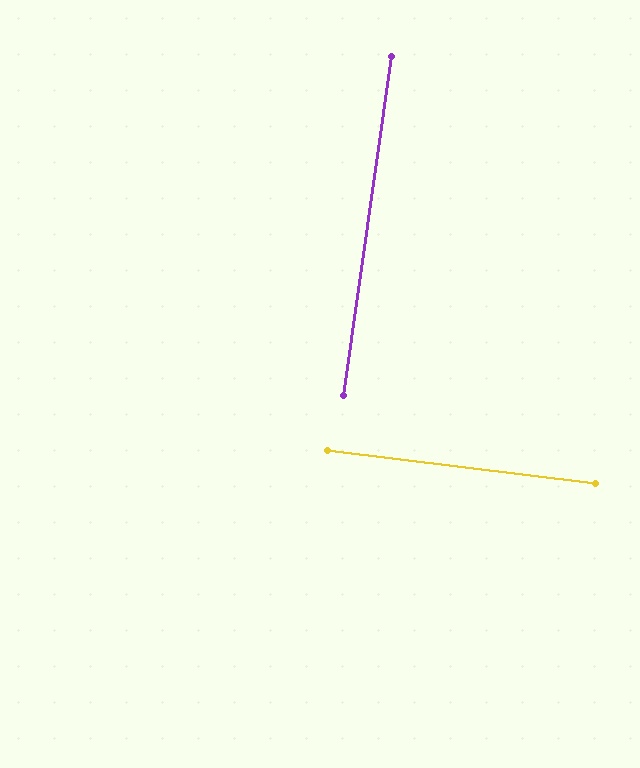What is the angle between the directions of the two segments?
Approximately 89 degrees.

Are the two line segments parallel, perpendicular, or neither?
Perpendicular — they meet at approximately 89°.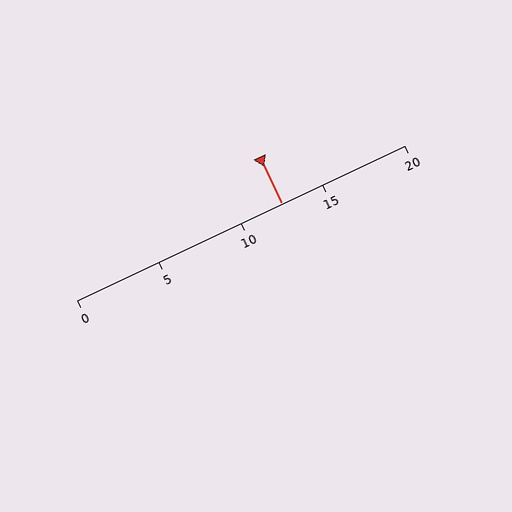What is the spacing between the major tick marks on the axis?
The major ticks are spaced 5 apart.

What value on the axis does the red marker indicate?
The marker indicates approximately 12.5.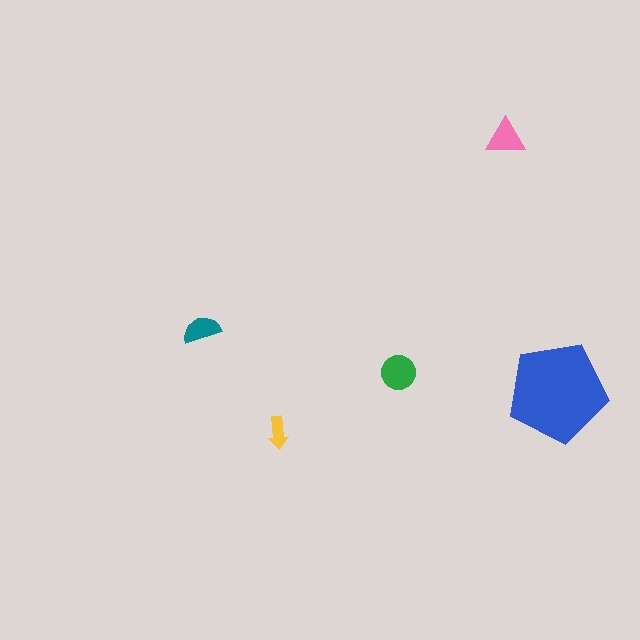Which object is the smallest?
The yellow arrow.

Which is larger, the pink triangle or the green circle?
The green circle.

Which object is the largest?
The blue pentagon.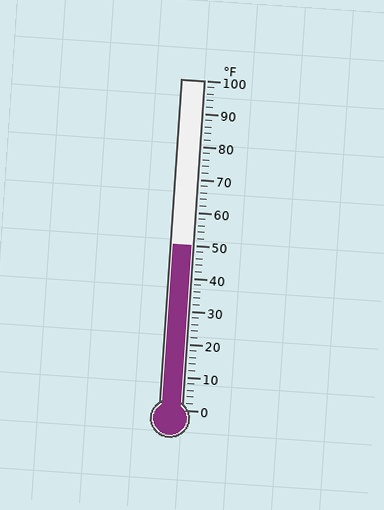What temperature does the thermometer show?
The thermometer shows approximately 50°F.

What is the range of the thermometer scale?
The thermometer scale ranges from 0°F to 100°F.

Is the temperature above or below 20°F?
The temperature is above 20°F.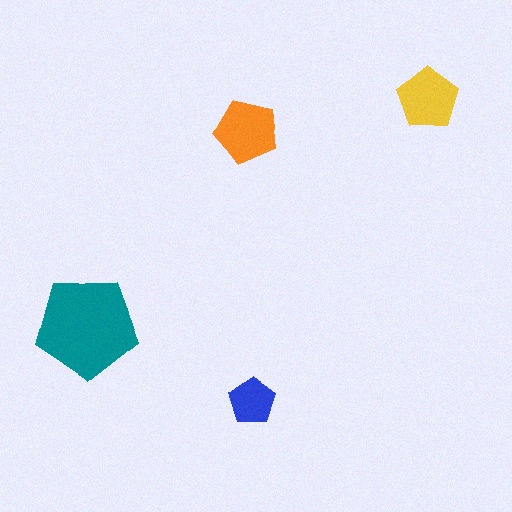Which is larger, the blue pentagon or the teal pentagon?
The teal one.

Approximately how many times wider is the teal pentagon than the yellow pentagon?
About 1.5 times wider.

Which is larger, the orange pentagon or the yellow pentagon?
The orange one.